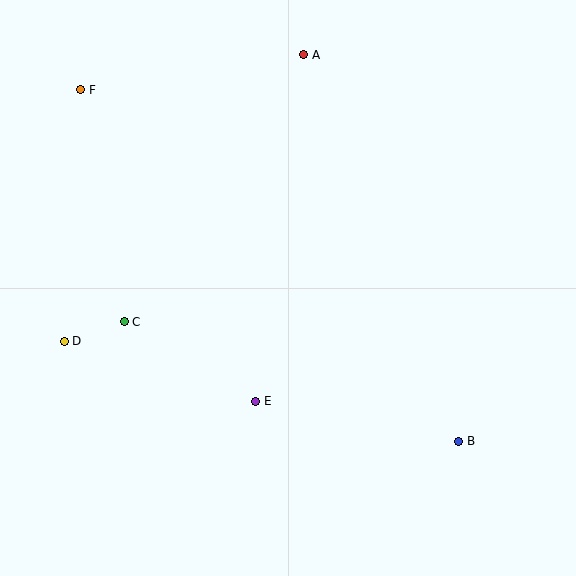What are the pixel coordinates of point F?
Point F is at (81, 90).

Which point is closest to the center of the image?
Point E at (256, 401) is closest to the center.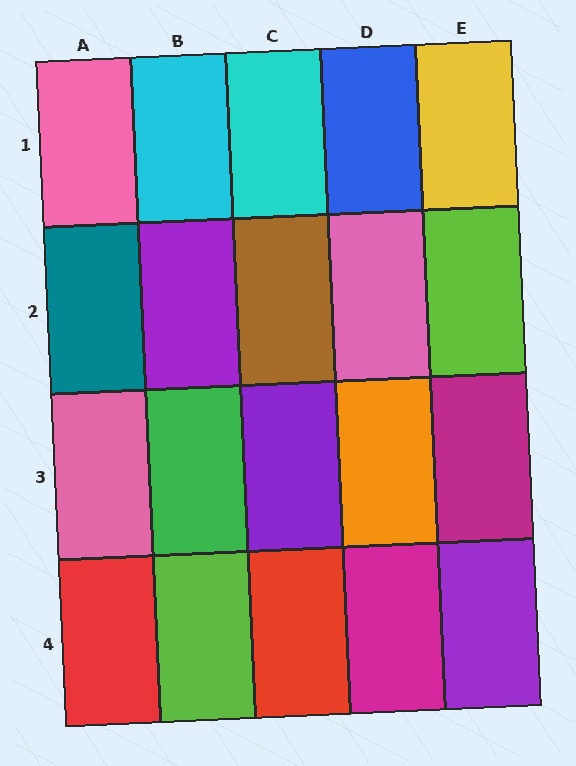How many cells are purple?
3 cells are purple.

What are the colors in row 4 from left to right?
Red, lime, red, magenta, purple.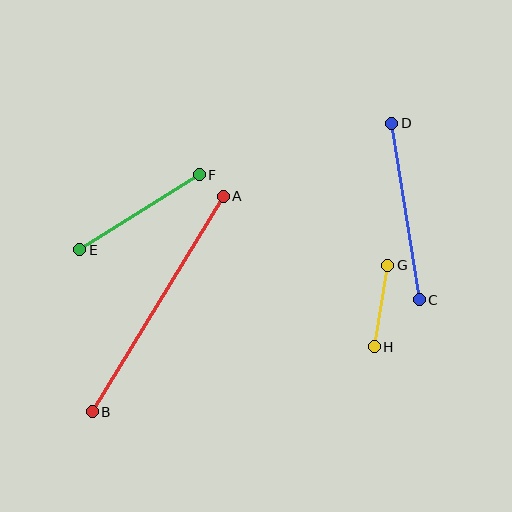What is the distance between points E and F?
The distance is approximately 141 pixels.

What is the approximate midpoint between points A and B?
The midpoint is at approximately (158, 304) pixels.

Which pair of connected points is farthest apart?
Points A and B are farthest apart.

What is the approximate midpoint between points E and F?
The midpoint is at approximately (140, 212) pixels.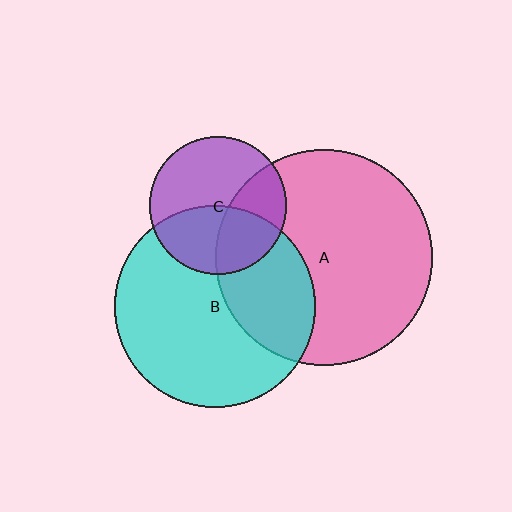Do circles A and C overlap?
Yes.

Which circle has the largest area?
Circle A (pink).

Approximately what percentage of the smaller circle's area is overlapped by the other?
Approximately 35%.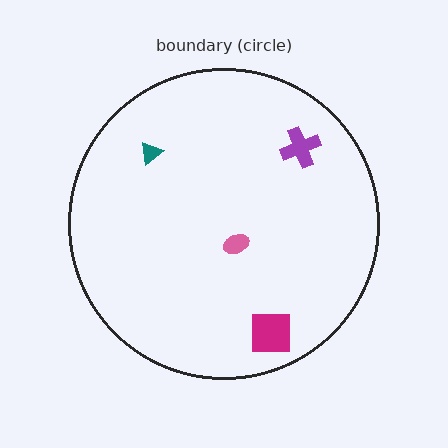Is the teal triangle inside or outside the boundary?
Inside.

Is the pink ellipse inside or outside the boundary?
Inside.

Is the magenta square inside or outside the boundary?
Inside.